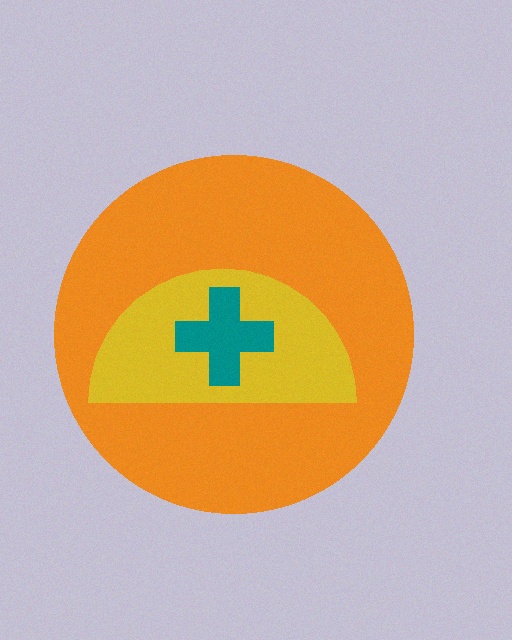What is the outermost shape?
The orange circle.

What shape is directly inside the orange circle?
The yellow semicircle.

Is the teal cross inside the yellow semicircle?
Yes.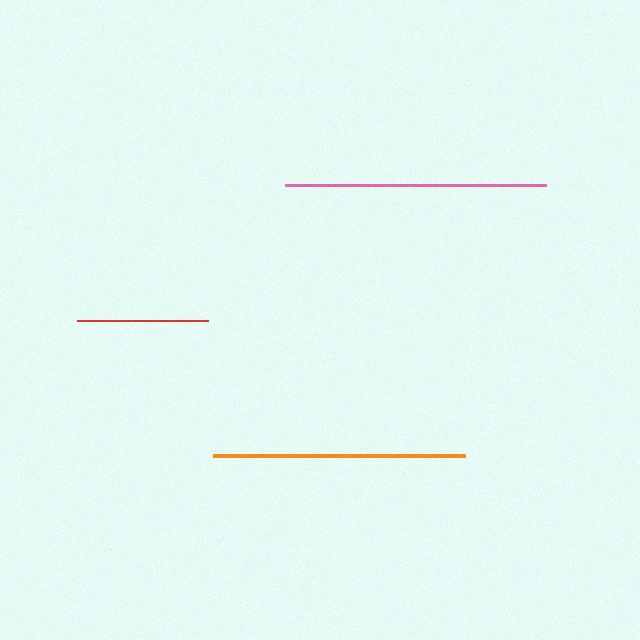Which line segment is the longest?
The pink line is the longest at approximately 261 pixels.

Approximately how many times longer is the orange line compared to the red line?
The orange line is approximately 1.9 times the length of the red line.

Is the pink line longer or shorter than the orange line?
The pink line is longer than the orange line.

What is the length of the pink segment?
The pink segment is approximately 261 pixels long.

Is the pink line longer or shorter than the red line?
The pink line is longer than the red line.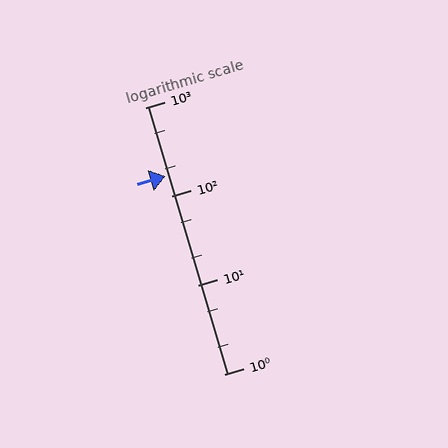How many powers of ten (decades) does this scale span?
The scale spans 3 decades, from 1 to 1000.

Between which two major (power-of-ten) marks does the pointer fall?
The pointer is between 100 and 1000.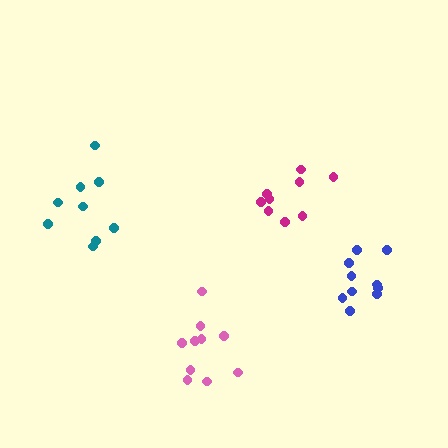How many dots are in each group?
Group 1: 10 dots, Group 2: 9 dots, Group 3: 9 dots, Group 4: 10 dots (38 total).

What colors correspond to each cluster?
The clusters are colored: blue, magenta, teal, pink.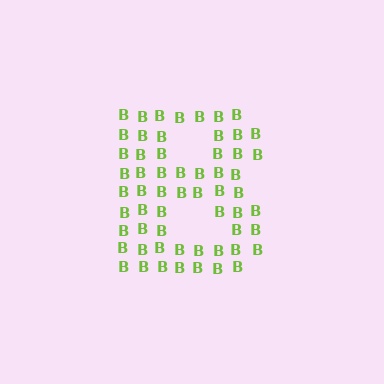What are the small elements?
The small elements are letter B's.